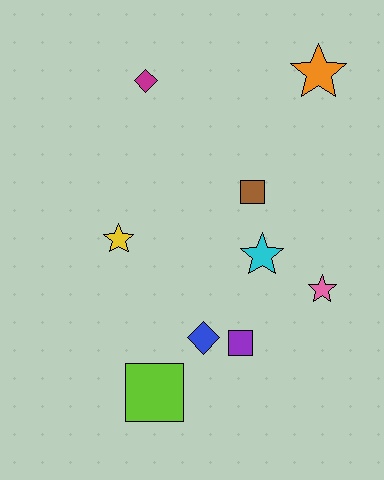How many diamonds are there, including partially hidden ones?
There are 2 diamonds.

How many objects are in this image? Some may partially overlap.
There are 9 objects.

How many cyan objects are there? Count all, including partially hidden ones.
There is 1 cyan object.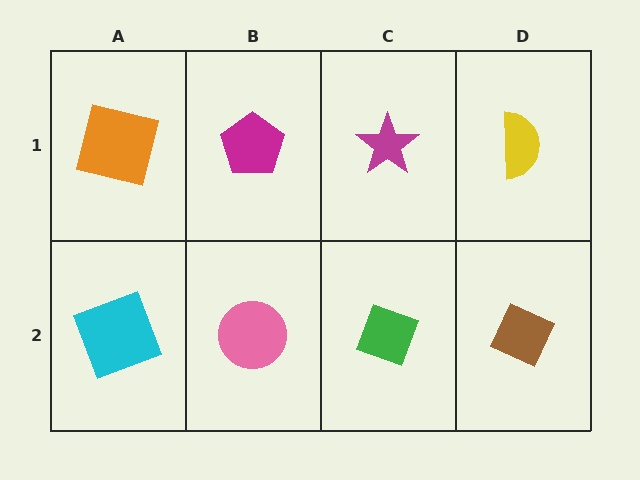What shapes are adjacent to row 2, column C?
A magenta star (row 1, column C), a pink circle (row 2, column B), a brown diamond (row 2, column D).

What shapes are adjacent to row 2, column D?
A yellow semicircle (row 1, column D), a green diamond (row 2, column C).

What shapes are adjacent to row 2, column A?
An orange square (row 1, column A), a pink circle (row 2, column B).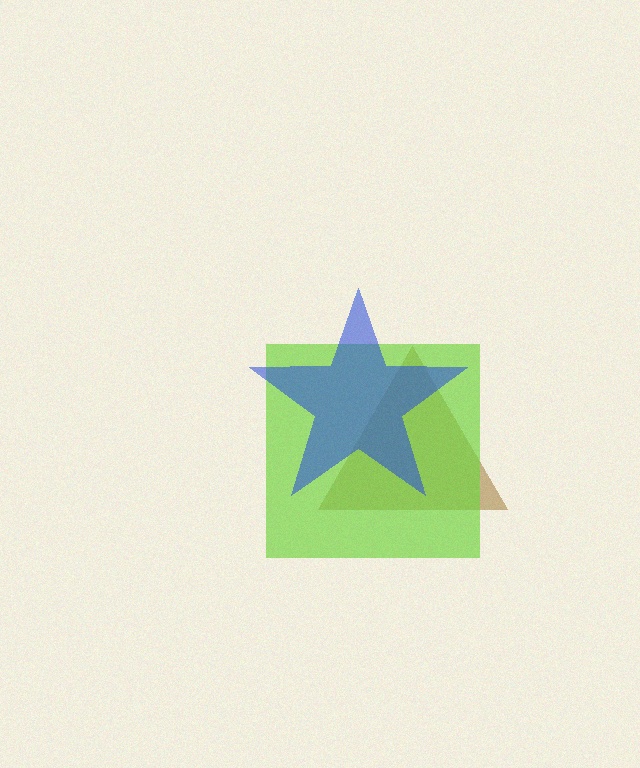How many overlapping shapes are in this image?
There are 3 overlapping shapes in the image.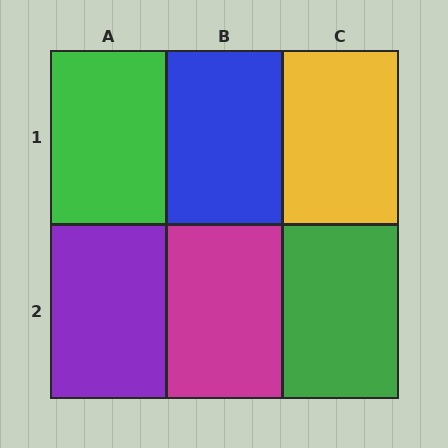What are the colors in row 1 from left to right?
Green, blue, yellow.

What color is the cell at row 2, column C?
Green.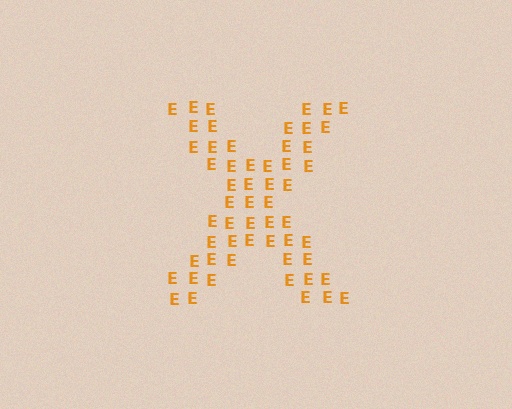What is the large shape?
The large shape is the letter X.